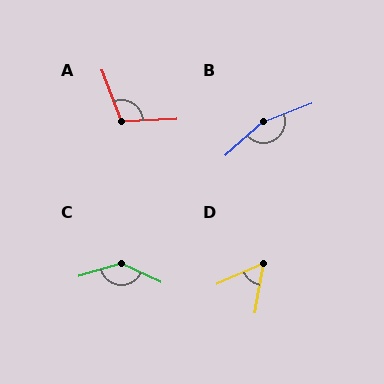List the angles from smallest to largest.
D (57°), A (108°), C (139°), B (160°).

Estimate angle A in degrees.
Approximately 108 degrees.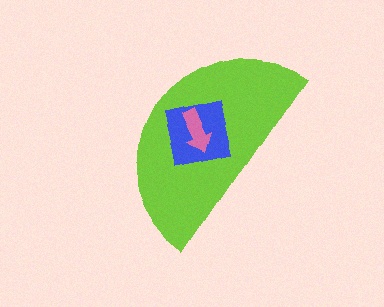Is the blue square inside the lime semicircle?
Yes.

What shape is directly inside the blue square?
The pink arrow.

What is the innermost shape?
The pink arrow.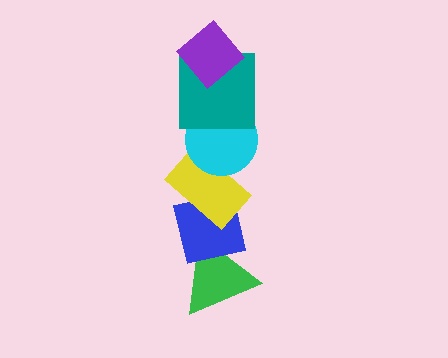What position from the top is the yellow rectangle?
The yellow rectangle is 4th from the top.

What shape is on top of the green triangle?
The blue square is on top of the green triangle.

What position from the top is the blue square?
The blue square is 5th from the top.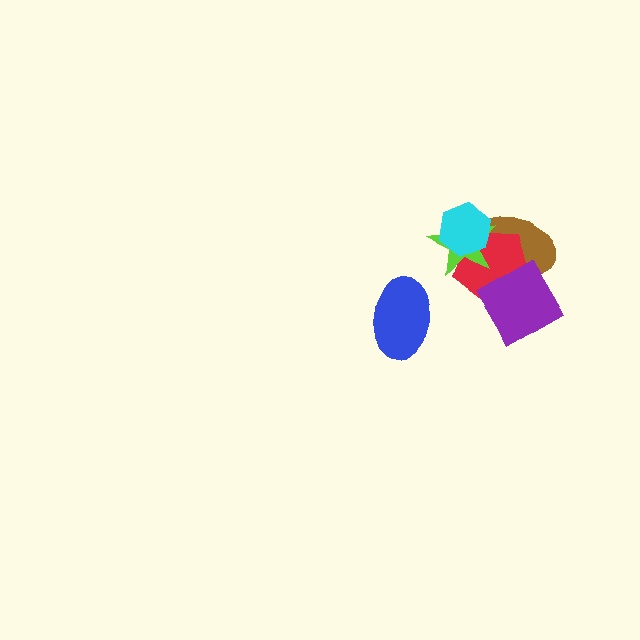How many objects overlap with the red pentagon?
4 objects overlap with the red pentagon.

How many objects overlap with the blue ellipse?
0 objects overlap with the blue ellipse.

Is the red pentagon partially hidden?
Yes, it is partially covered by another shape.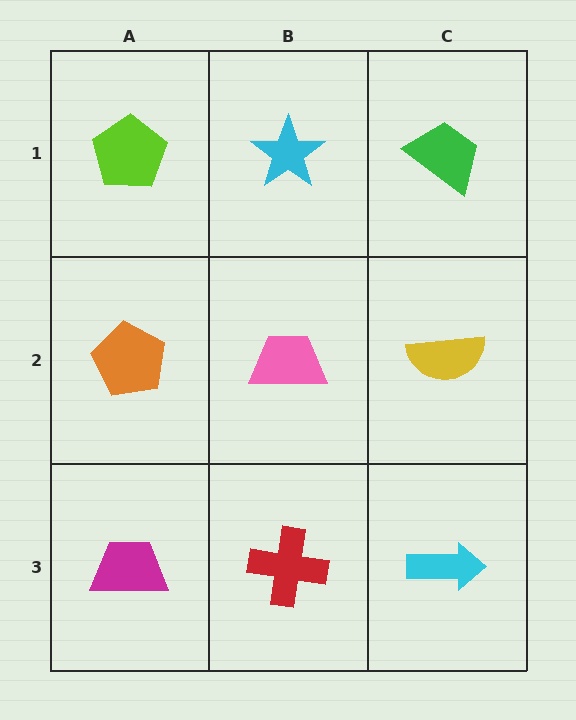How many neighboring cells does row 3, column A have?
2.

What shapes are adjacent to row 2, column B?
A cyan star (row 1, column B), a red cross (row 3, column B), an orange pentagon (row 2, column A), a yellow semicircle (row 2, column C).